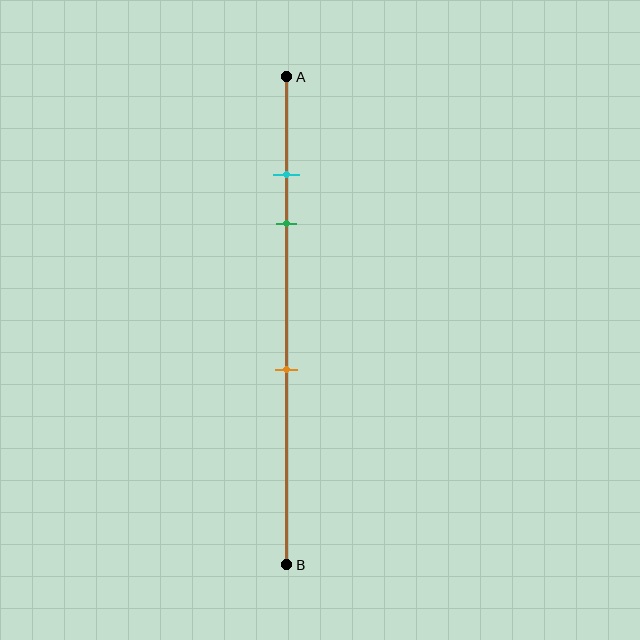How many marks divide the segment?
There are 3 marks dividing the segment.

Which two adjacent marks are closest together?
The cyan and green marks are the closest adjacent pair.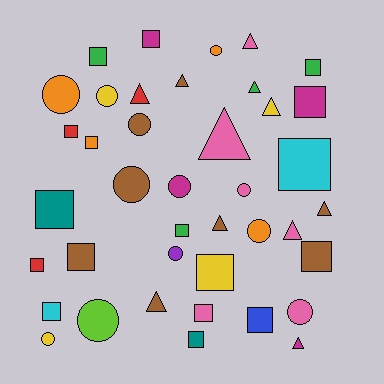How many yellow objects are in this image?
There are 4 yellow objects.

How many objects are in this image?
There are 40 objects.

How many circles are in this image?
There are 12 circles.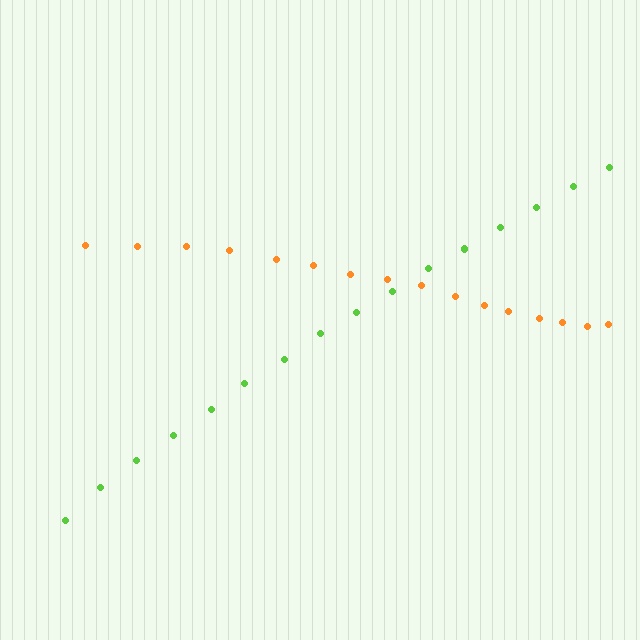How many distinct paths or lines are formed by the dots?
There are 2 distinct paths.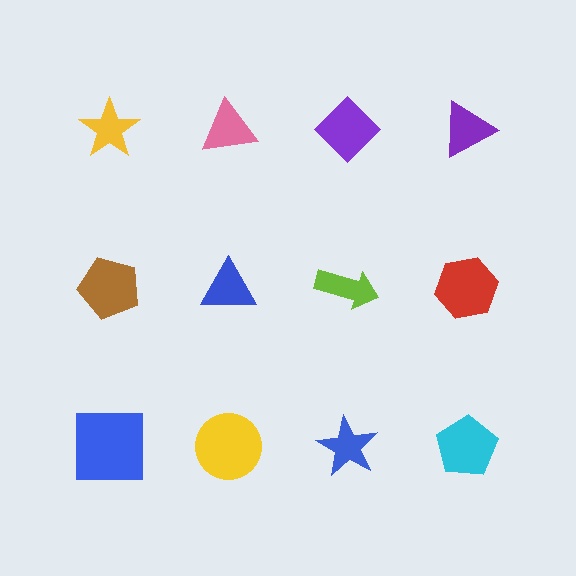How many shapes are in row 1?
4 shapes.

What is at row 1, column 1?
A yellow star.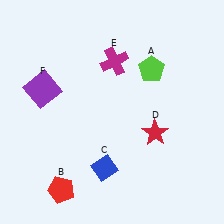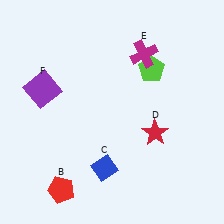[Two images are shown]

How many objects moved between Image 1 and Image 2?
1 object moved between the two images.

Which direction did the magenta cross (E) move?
The magenta cross (E) moved right.